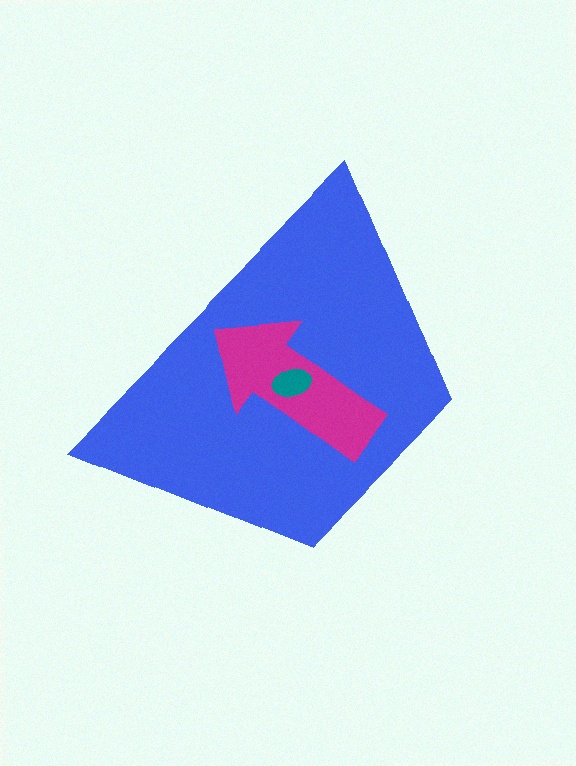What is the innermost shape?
The teal ellipse.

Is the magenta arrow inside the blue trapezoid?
Yes.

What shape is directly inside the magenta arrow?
The teal ellipse.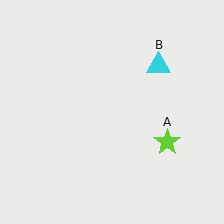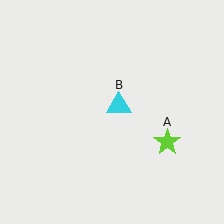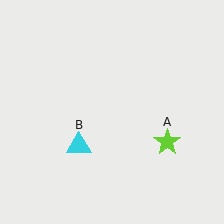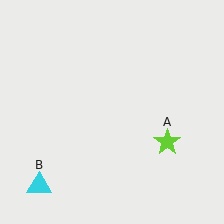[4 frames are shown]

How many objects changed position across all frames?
1 object changed position: cyan triangle (object B).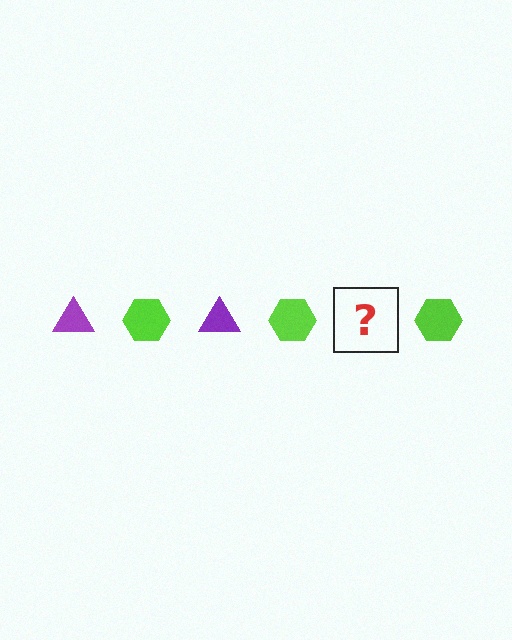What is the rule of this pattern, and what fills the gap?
The rule is that the pattern alternates between purple triangle and lime hexagon. The gap should be filled with a purple triangle.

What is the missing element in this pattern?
The missing element is a purple triangle.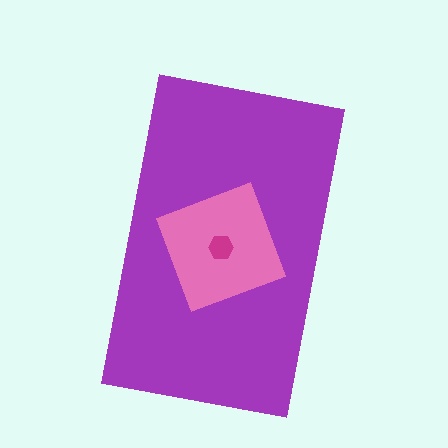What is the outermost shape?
The purple rectangle.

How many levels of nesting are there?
3.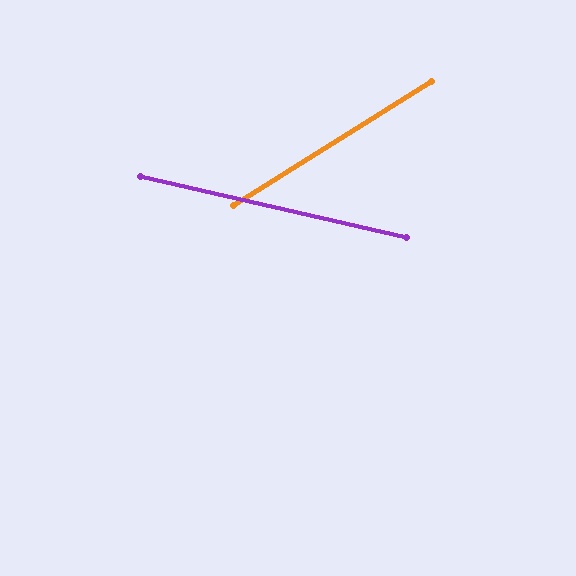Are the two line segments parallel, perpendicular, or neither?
Neither parallel nor perpendicular — they differ by about 45°.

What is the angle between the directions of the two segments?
Approximately 45 degrees.